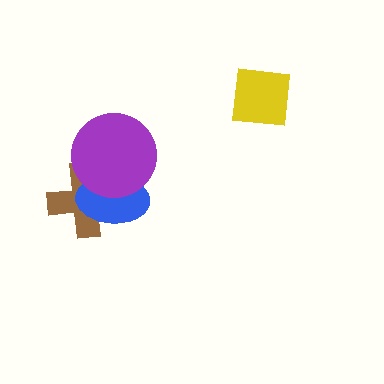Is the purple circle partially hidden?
No, no other shape covers it.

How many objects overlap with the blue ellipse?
2 objects overlap with the blue ellipse.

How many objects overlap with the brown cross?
2 objects overlap with the brown cross.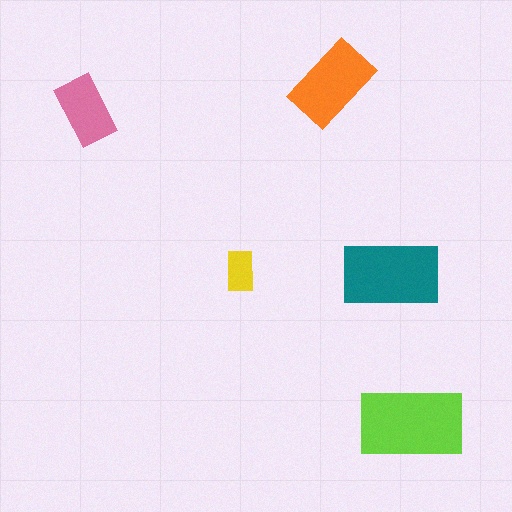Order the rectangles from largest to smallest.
the lime one, the teal one, the orange one, the pink one, the yellow one.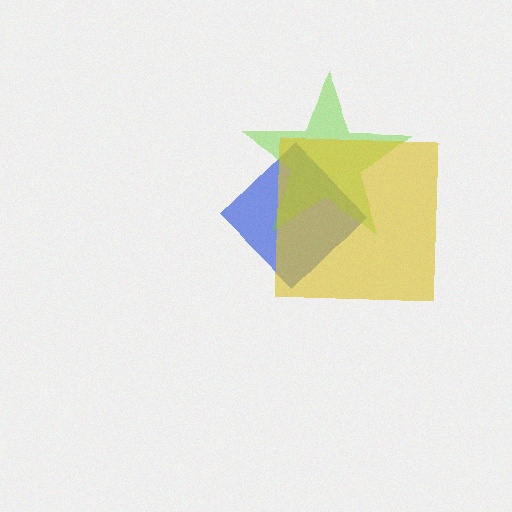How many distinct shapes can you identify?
There are 3 distinct shapes: a blue diamond, a lime star, a yellow square.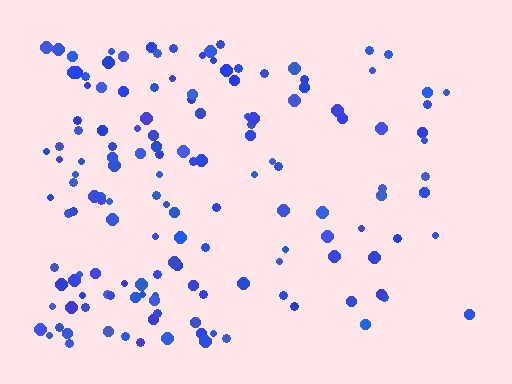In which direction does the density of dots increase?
From right to left, with the left side densest.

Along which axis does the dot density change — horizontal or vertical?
Horizontal.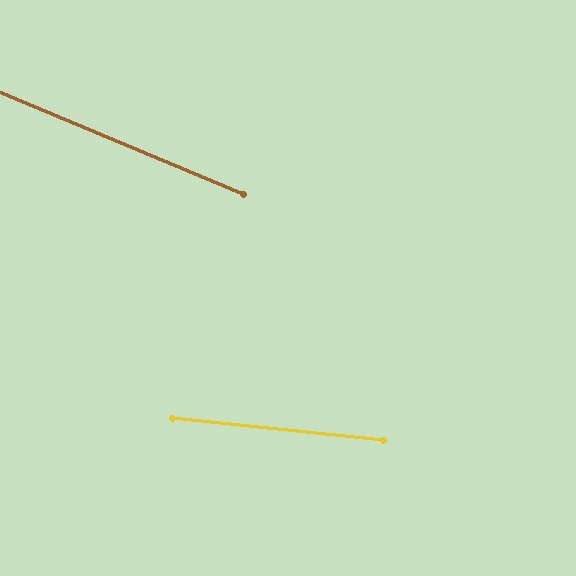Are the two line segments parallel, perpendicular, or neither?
Neither parallel nor perpendicular — they differ by about 17°.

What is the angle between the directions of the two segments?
Approximately 17 degrees.